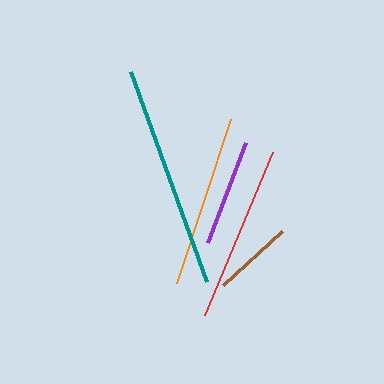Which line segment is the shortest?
The brown line is the shortest at approximately 80 pixels.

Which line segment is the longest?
The teal line is the longest at approximately 224 pixels.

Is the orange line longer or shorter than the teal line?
The teal line is longer than the orange line.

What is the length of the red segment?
The red segment is approximately 177 pixels long.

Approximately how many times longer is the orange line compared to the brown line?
The orange line is approximately 2.2 times the length of the brown line.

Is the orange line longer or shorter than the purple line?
The orange line is longer than the purple line.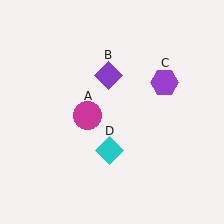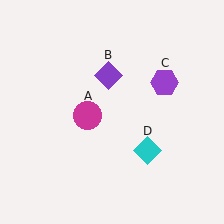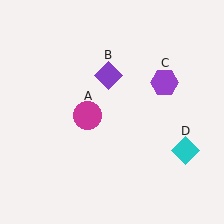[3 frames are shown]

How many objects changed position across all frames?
1 object changed position: cyan diamond (object D).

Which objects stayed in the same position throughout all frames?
Magenta circle (object A) and purple diamond (object B) and purple hexagon (object C) remained stationary.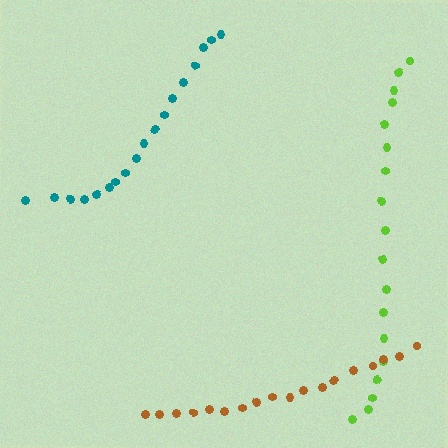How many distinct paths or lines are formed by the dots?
There are 3 distinct paths.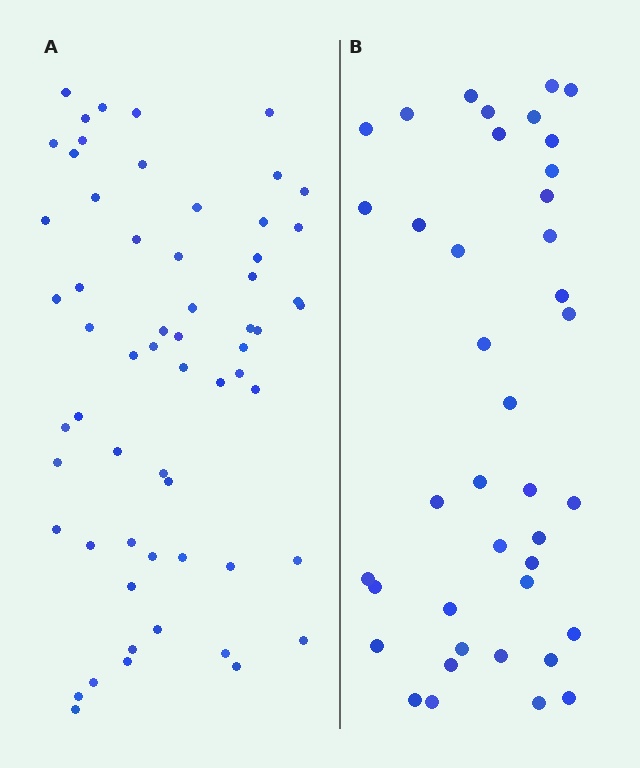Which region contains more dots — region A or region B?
Region A (the left region) has more dots.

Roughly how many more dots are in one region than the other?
Region A has approximately 20 more dots than region B.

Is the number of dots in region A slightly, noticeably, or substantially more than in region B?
Region A has substantially more. The ratio is roughly 1.5 to 1.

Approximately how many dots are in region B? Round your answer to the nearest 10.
About 40 dots.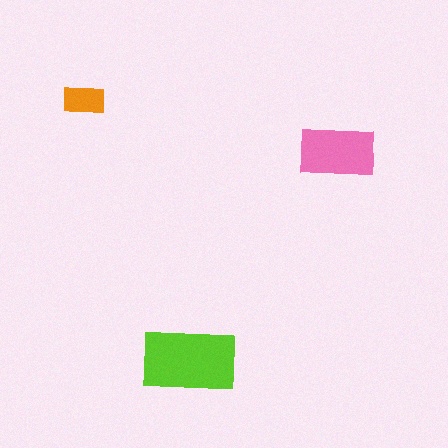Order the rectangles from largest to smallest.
the lime one, the pink one, the orange one.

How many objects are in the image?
There are 3 objects in the image.